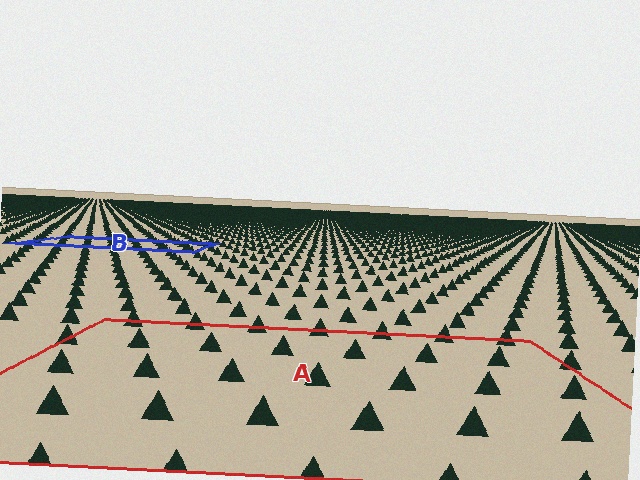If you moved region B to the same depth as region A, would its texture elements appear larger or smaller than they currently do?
They would appear larger. At a closer depth, the same texture elements are projected at a bigger on-screen size.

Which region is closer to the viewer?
Region A is closer. The texture elements there are larger and more spread out.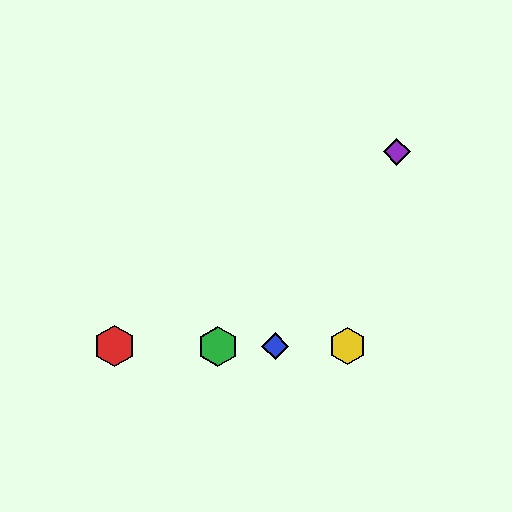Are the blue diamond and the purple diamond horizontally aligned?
No, the blue diamond is at y≈346 and the purple diamond is at y≈152.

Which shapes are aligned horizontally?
The red hexagon, the blue diamond, the green hexagon, the yellow hexagon are aligned horizontally.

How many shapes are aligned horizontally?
4 shapes (the red hexagon, the blue diamond, the green hexagon, the yellow hexagon) are aligned horizontally.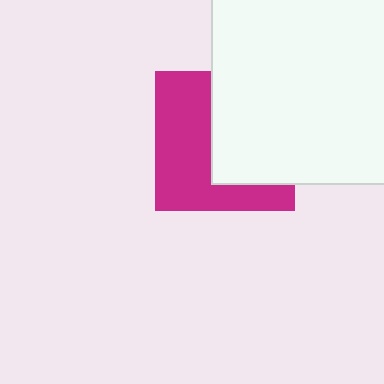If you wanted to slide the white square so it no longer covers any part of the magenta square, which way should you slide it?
Slide it right — that is the most direct way to separate the two shapes.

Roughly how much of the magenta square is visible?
About half of it is visible (roughly 51%).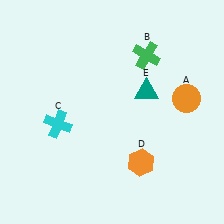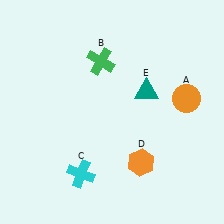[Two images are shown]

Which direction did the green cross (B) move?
The green cross (B) moved left.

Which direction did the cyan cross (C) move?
The cyan cross (C) moved down.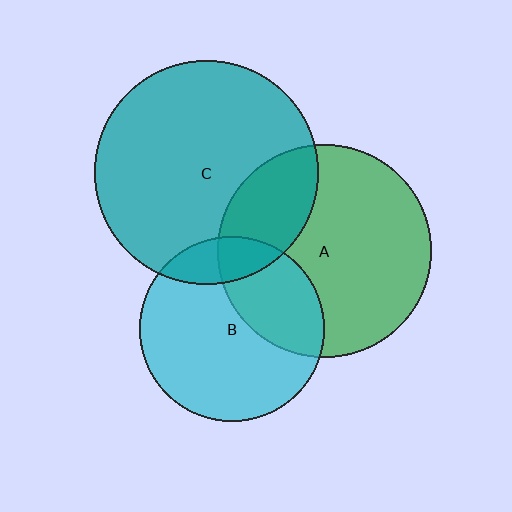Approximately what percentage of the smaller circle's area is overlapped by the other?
Approximately 15%.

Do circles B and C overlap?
Yes.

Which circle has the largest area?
Circle C (teal).